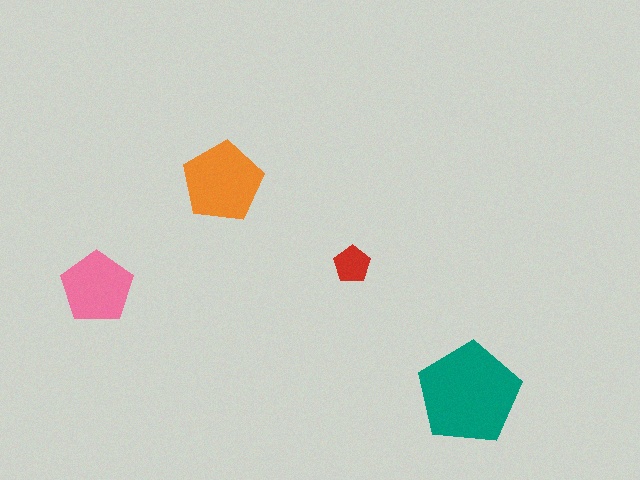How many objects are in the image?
There are 4 objects in the image.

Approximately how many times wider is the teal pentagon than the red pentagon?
About 3 times wider.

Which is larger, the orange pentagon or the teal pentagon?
The teal one.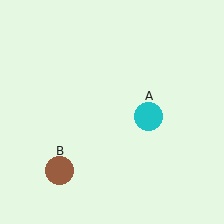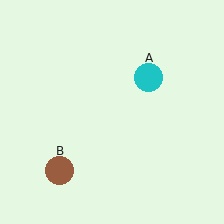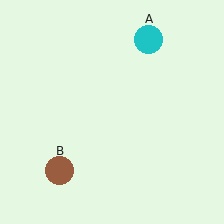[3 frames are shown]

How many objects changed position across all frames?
1 object changed position: cyan circle (object A).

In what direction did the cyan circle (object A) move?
The cyan circle (object A) moved up.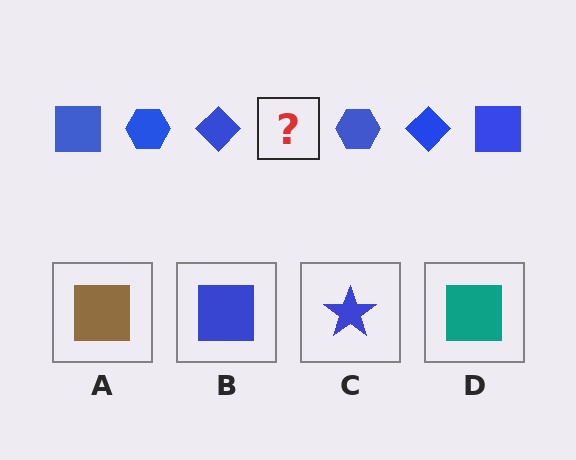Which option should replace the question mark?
Option B.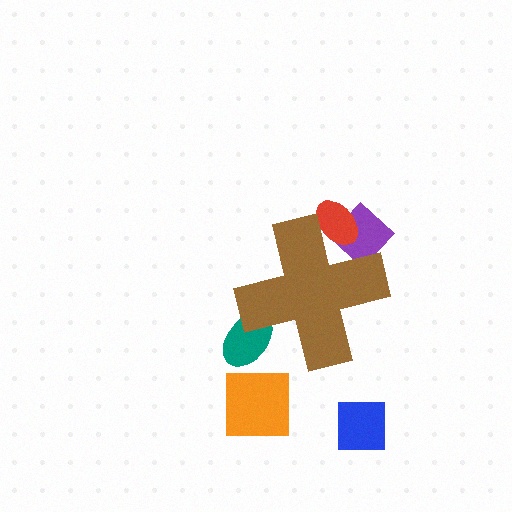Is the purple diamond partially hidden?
Yes, the purple diamond is partially hidden behind the brown cross.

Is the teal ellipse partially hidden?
Yes, the teal ellipse is partially hidden behind the brown cross.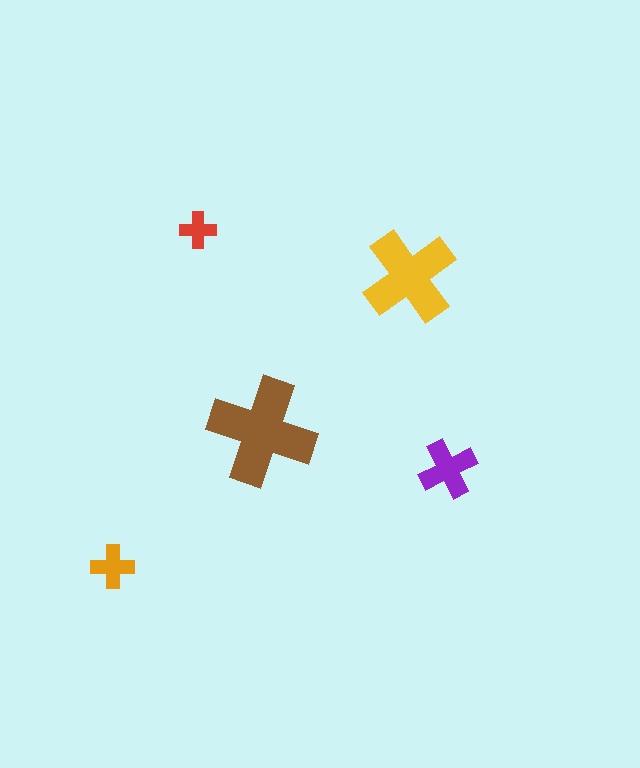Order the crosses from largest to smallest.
the brown one, the yellow one, the purple one, the orange one, the red one.